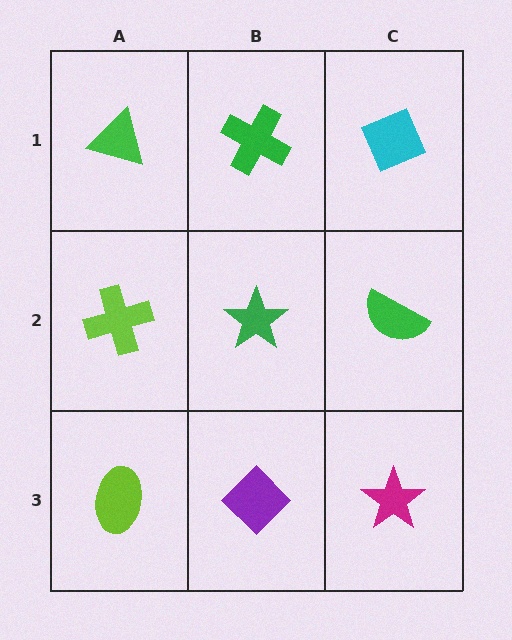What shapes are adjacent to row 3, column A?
A lime cross (row 2, column A), a purple diamond (row 3, column B).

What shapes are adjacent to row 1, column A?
A lime cross (row 2, column A), a green cross (row 1, column B).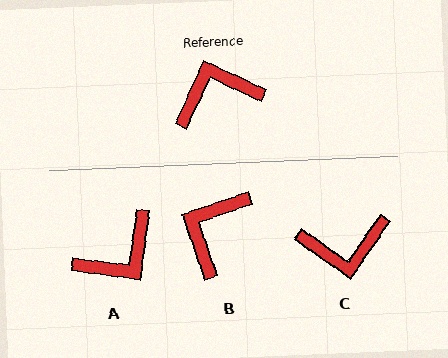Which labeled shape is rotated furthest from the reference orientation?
C, about 170 degrees away.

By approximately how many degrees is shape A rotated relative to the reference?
Approximately 163 degrees clockwise.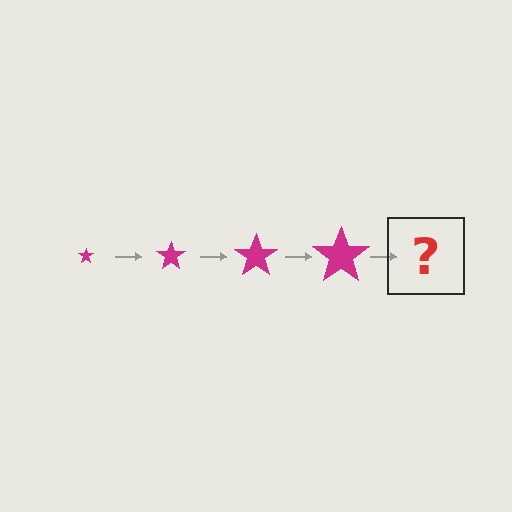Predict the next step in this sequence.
The next step is a magenta star, larger than the previous one.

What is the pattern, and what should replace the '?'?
The pattern is that the star gets progressively larger each step. The '?' should be a magenta star, larger than the previous one.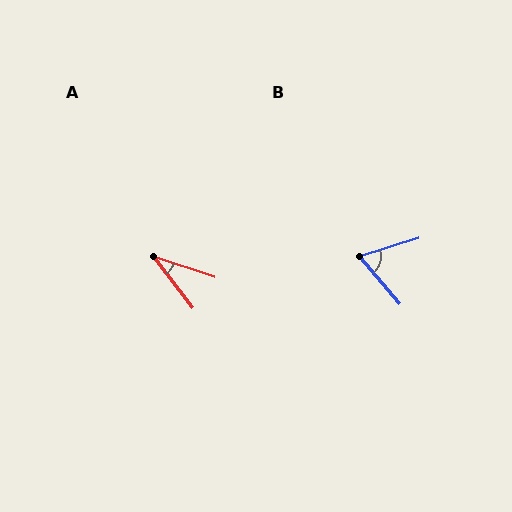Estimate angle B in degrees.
Approximately 66 degrees.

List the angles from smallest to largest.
A (34°), B (66°).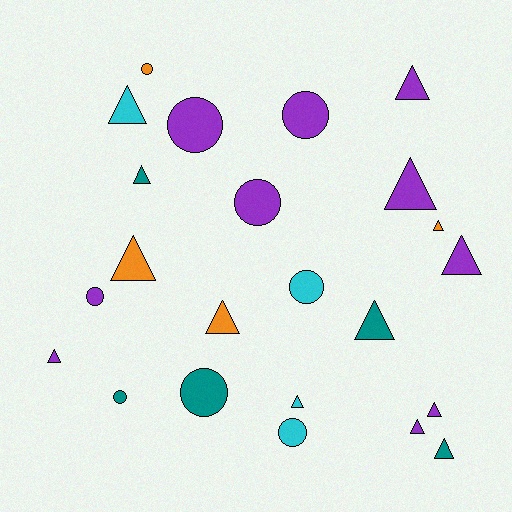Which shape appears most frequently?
Triangle, with 14 objects.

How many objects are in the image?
There are 23 objects.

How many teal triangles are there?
There are 3 teal triangles.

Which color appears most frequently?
Purple, with 10 objects.